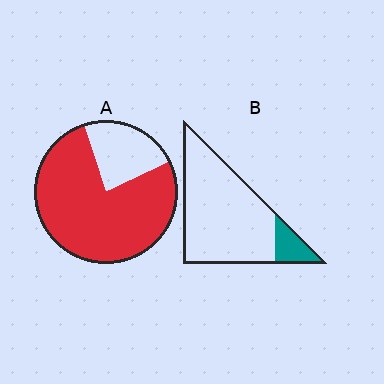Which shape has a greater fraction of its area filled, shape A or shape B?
Shape A.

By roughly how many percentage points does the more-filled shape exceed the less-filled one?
By roughly 65 percentage points (A over B).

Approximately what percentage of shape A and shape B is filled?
A is approximately 75% and B is approximately 15%.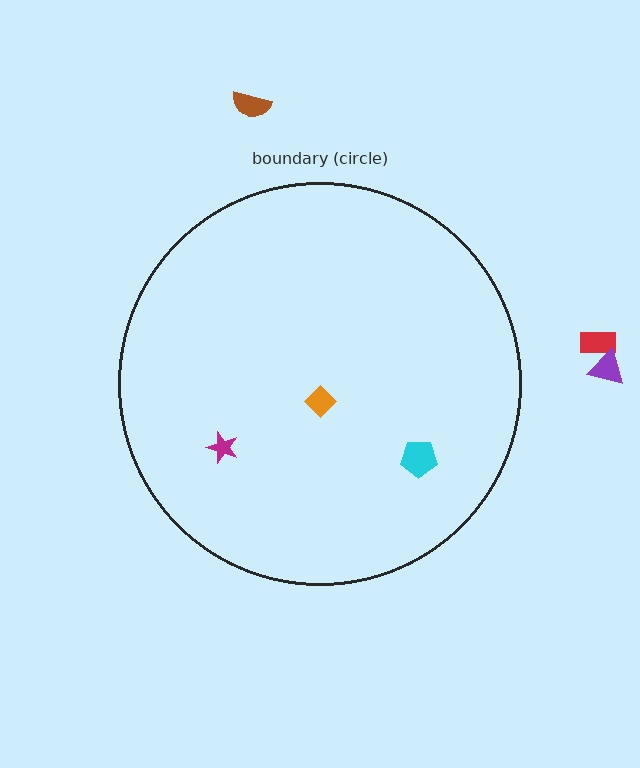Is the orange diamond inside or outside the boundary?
Inside.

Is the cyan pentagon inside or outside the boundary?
Inside.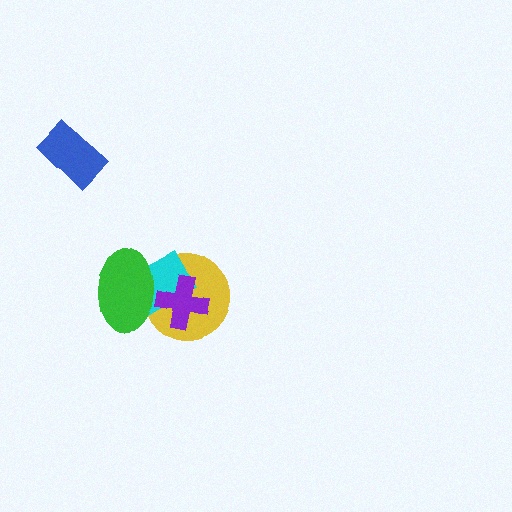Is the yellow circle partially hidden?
Yes, it is partially covered by another shape.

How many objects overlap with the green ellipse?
3 objects overlap with the green ellipse.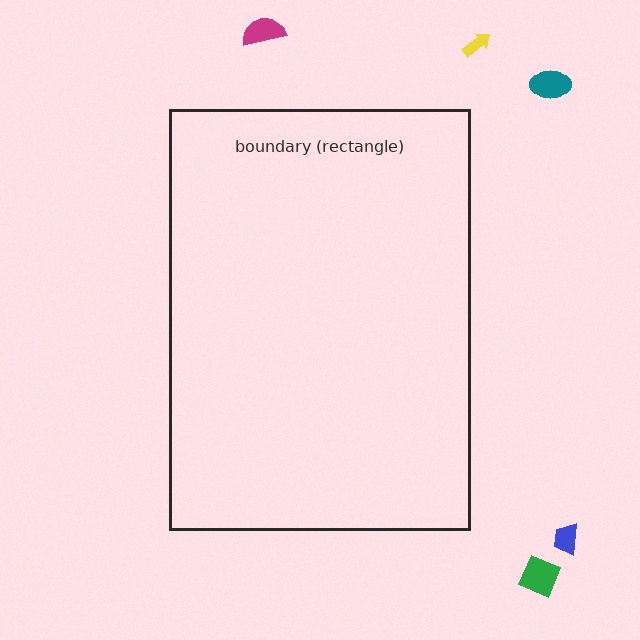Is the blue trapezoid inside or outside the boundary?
Outside.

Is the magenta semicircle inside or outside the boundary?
Outside.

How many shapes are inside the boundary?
0 inside, 5 outside.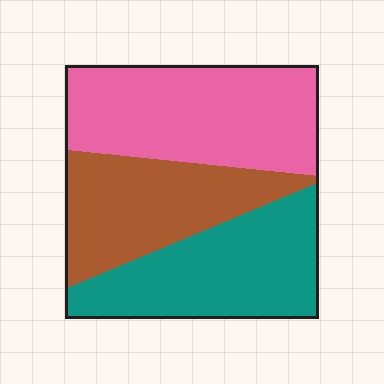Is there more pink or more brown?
Pink.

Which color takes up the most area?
Pink, at roughly 40%.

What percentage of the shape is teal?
Teal takes up about one third (1/3) of the shape.